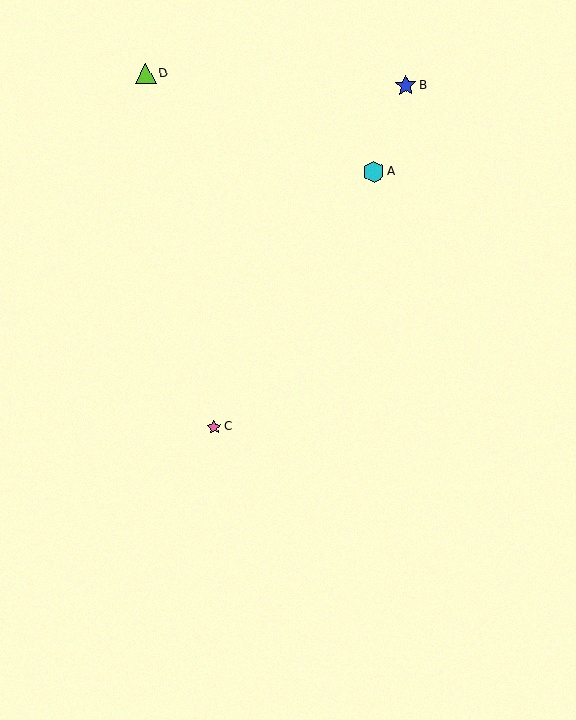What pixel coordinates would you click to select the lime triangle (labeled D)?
Click at (146, 74) to select the lime triangle D.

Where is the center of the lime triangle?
The center of the lime triangle is at (146, 74).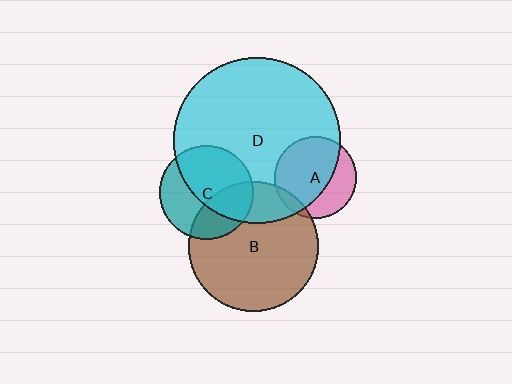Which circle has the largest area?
Circle D (cyan).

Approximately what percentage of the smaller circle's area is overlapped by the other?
Approximately 65%.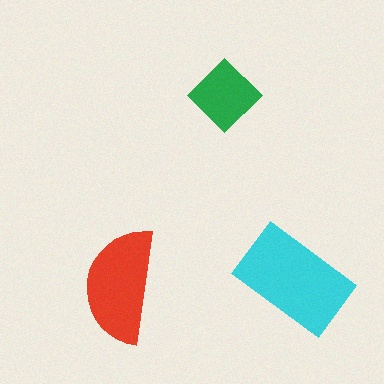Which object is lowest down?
The red semicircle is bottommost.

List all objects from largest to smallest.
The cyan rectangle, the red semicircle, the green diamond.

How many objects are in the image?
There are 3 objects in the image.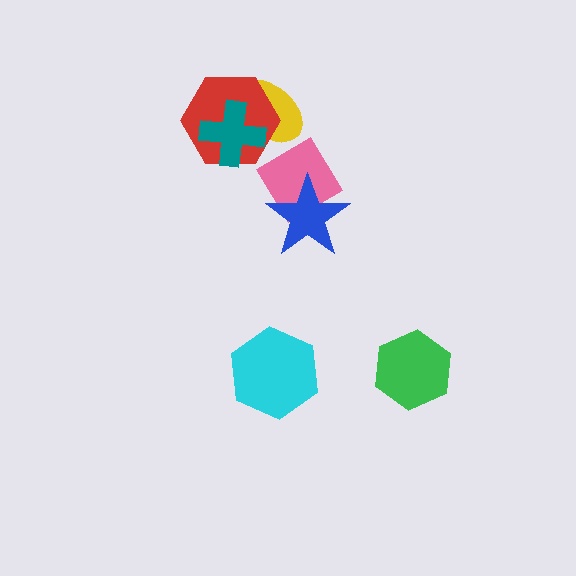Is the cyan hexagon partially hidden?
No, no other shape covers it.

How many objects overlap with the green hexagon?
0 objects overlap with the green hexagon.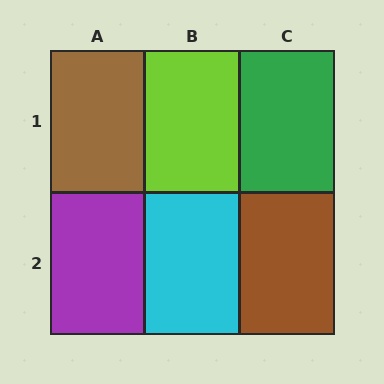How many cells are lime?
1 cell is lime.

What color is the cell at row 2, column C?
Brown.